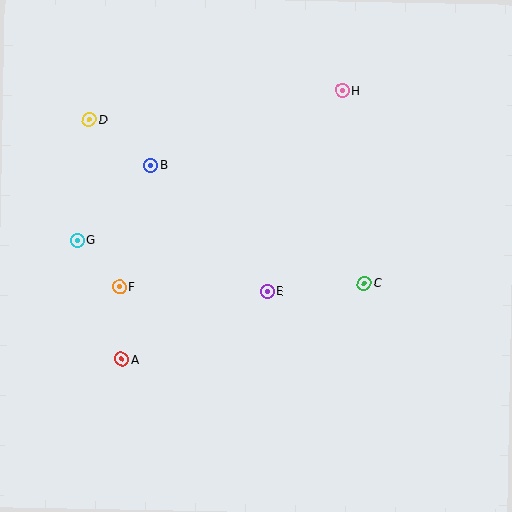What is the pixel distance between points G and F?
The distance between G and F is 63 pixels.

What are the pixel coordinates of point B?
Point B is at (151, 165).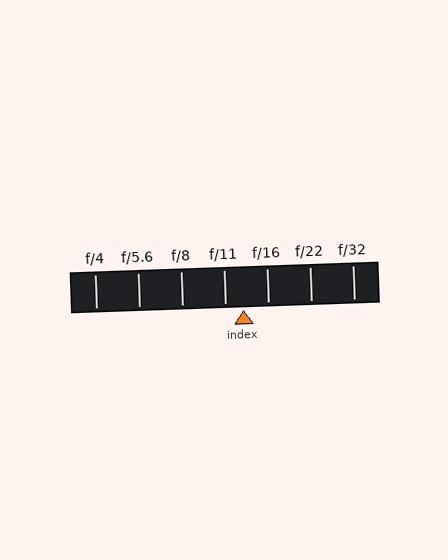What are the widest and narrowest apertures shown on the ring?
The widest aperture shown is f/4 and the narrowest is f/32.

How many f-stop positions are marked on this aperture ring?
There are 7 f-stop positions marked.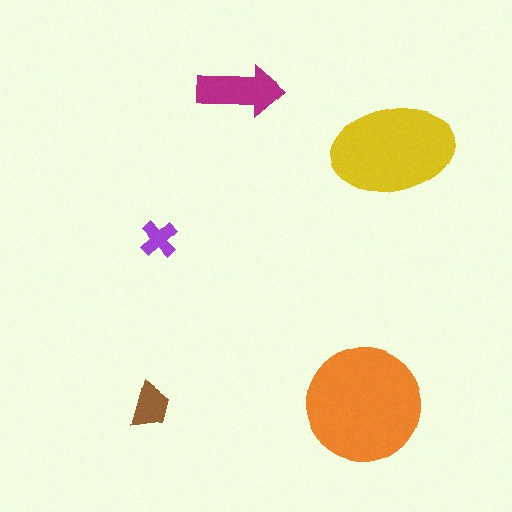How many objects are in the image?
There are 5 objects in the image.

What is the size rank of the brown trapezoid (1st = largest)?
4th.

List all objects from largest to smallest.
The orange circle, the yellow ellipse, the magenta arrow, the brown trapezoid, the purple cross.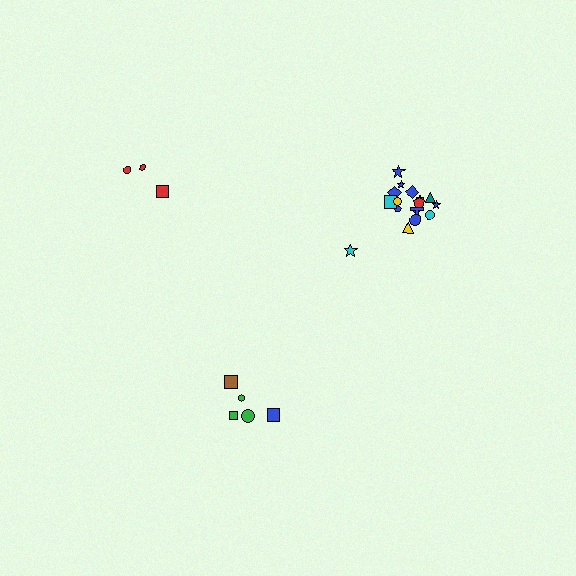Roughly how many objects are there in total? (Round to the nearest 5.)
Roughly 25 objects in total.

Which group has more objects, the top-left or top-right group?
The top-right group.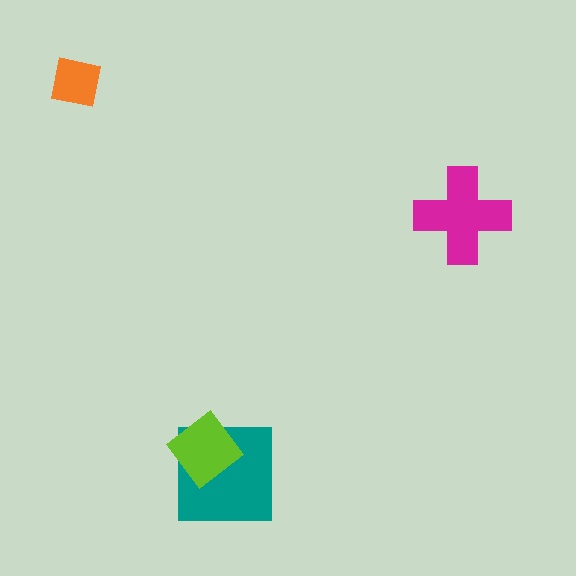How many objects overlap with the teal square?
1 object overlaps with the teal square.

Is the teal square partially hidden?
Yes, it is partially covered by another shape.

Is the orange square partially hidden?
No, no other shape covers it.